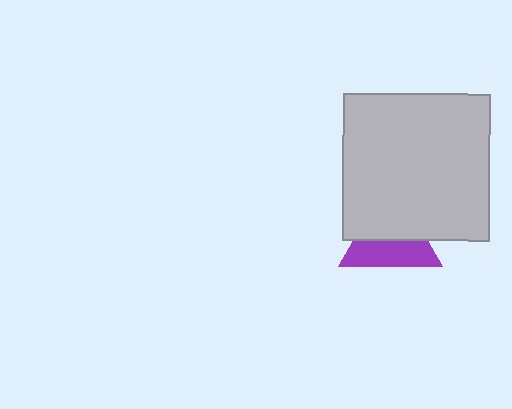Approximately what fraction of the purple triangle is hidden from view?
Roughly 51% of the purple triangle is hidden behind the light gray square.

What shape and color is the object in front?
The object in front is a light gray square.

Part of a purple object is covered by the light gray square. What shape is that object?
It is a triangle.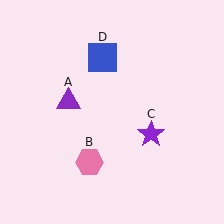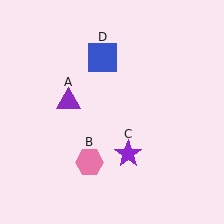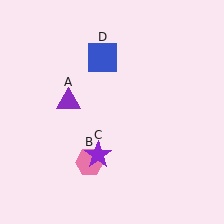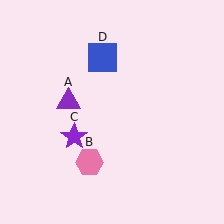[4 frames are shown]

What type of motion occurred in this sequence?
The purple star (object C) rotated clockwise around the center of the scene.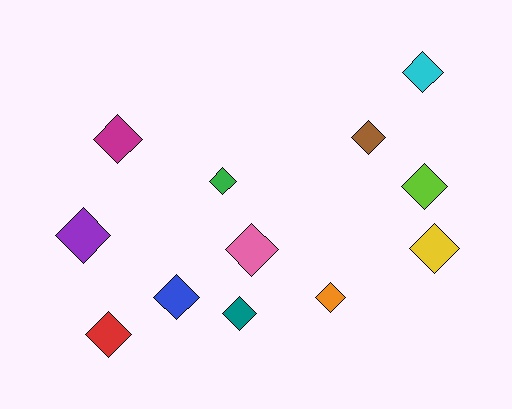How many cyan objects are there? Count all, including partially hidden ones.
There is 1 cyan object.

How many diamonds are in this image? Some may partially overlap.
There are 12 diamonds.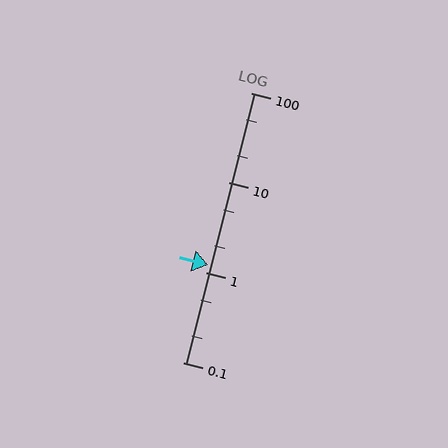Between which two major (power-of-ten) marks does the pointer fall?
The pointer is between 1 and 10.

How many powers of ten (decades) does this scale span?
The scale spans 3 decades, from 0.1 to 100.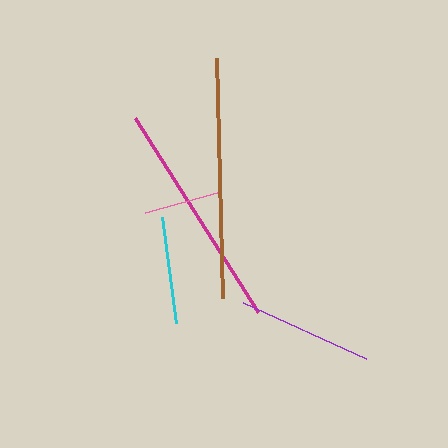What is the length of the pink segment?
The pink segment is approximately 75 pixels long.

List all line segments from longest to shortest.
From longest to shortest: brown, magenta, purple, cyan, pink.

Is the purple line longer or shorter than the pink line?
The purple line is longer than the pink line.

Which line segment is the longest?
The brown line is the longest at approximately 239 pixels.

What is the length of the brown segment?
The brown segment is approximately 239 pixels long.